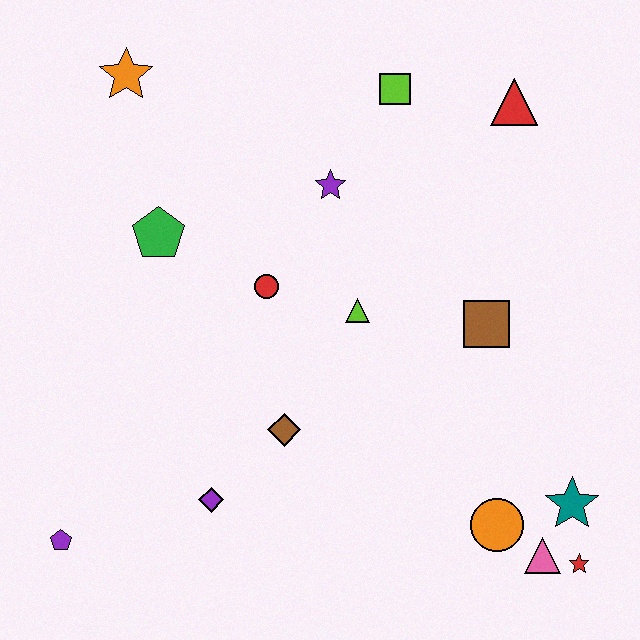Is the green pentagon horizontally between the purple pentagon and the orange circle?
Yes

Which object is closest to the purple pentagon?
The purple diamond is closest to the purple pentagon.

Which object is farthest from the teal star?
The orange star is farthest from the teal star.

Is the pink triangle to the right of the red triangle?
Yes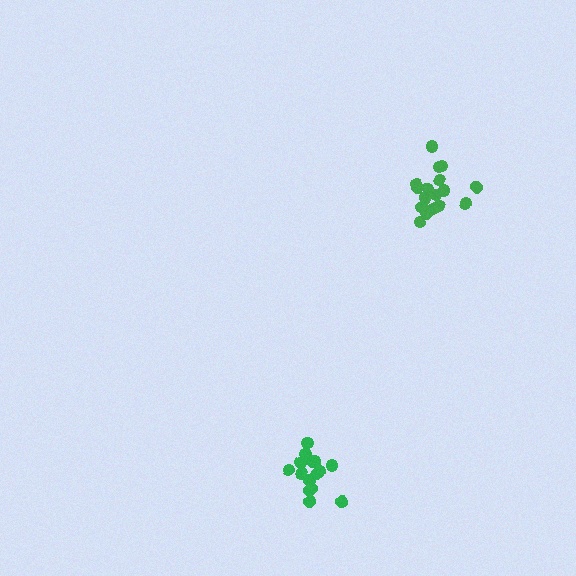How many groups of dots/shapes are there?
There are 2 groups.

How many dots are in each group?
Group 1: 15 dots, Group 2: 18 dots (33 total).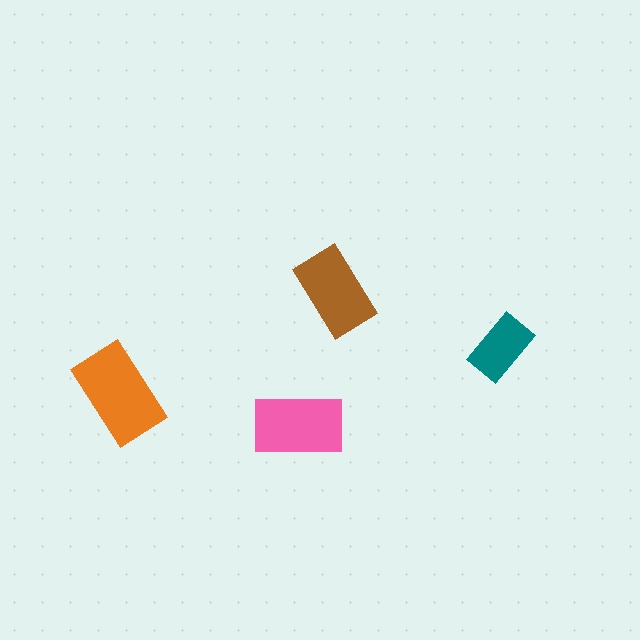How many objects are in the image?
There are 4 objects in the image.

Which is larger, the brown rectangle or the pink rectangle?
The pink one.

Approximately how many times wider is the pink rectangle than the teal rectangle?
About 1.5 times wider.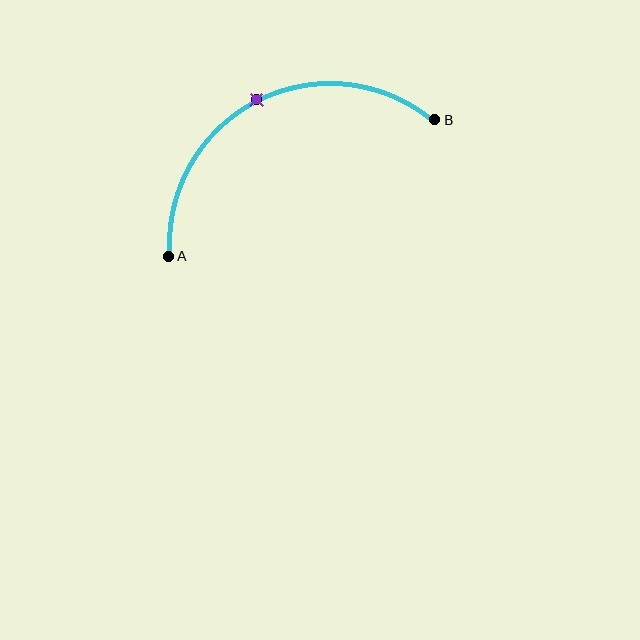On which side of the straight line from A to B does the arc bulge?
The arc bulges above the straight line connecting A and B.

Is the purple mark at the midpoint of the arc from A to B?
Yes. The purple mark lies on the arc at equal arc-length from both A and B — it is the arc midpoint.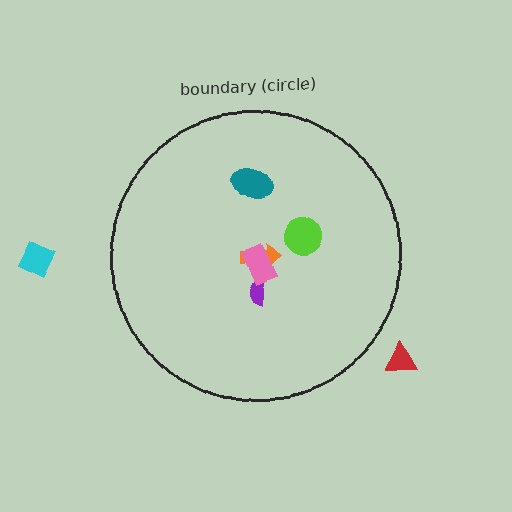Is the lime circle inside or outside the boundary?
Inside.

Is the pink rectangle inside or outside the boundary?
Inside.